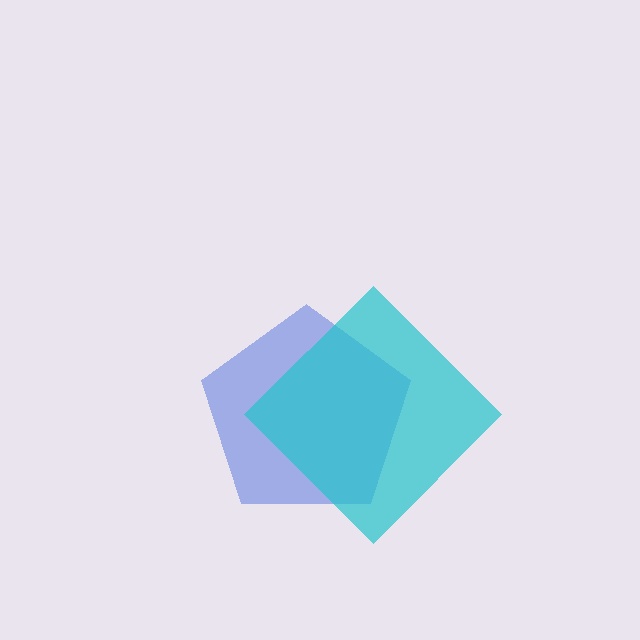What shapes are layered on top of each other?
The layered shapes are: a blue pentagon, a cyan diamond.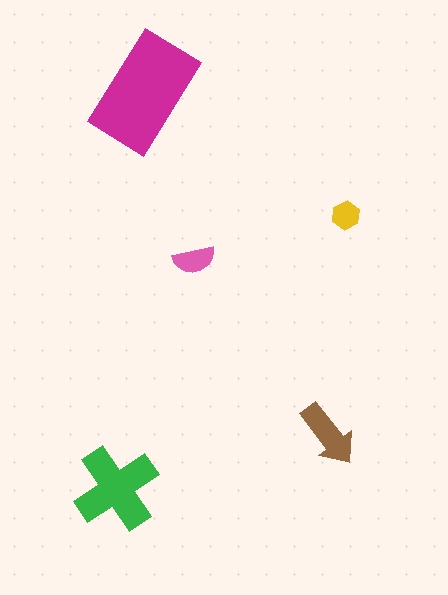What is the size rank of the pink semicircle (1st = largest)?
4th.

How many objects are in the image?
There are 5 objects in the image.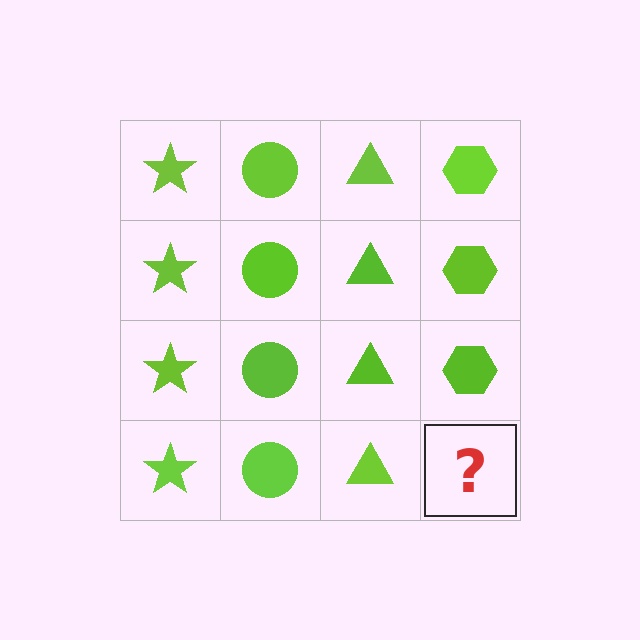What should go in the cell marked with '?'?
The missing cell should contain a lime hexagon.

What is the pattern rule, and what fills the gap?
The rule is that each column has a consistent shape. The gap should be filled with a lime hexagon.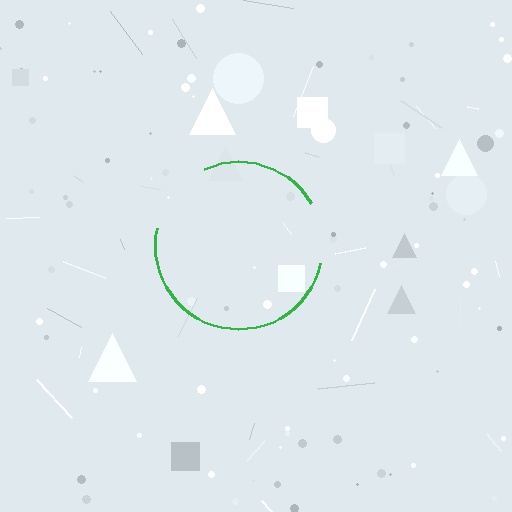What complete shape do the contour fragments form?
The contour fragments form a circle.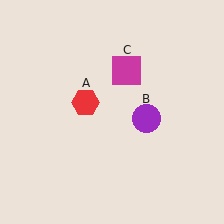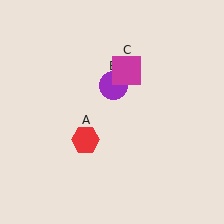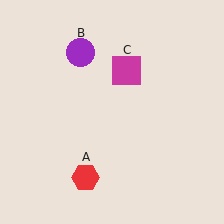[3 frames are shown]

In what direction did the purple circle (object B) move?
The purple circle (object B) moved up and to the left.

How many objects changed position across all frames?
2 objects changed position: red hexagon (object A), purple circle (object B).